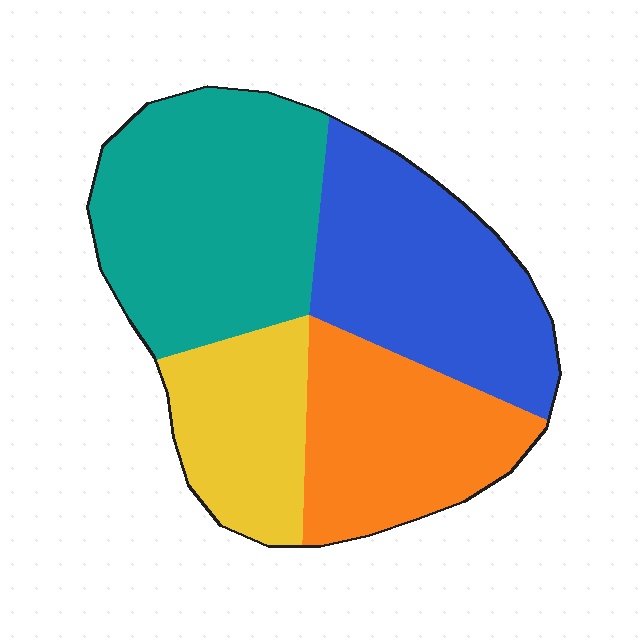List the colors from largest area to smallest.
From largest to smallest: teal, blue, orange, yellow.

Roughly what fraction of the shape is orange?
Orange covers around 20% of the shape.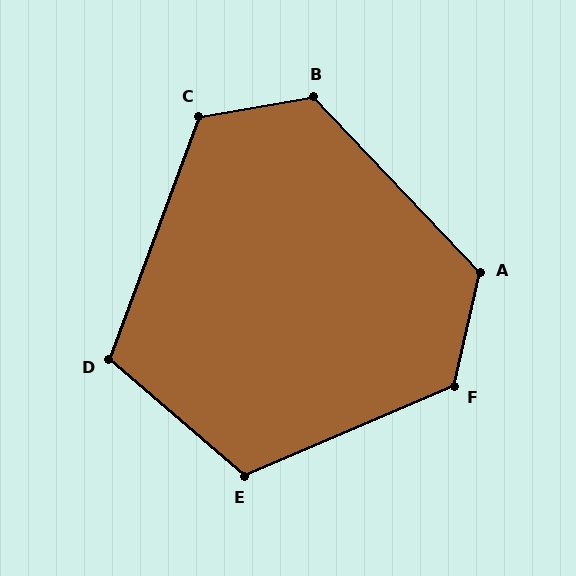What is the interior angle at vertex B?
Approximately 123 degrees (obtuse).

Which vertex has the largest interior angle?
F, at approximately 126 degrees.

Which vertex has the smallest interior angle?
D, at approximately 110 degrees.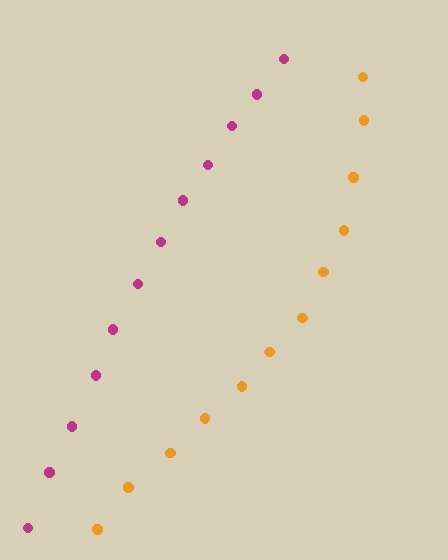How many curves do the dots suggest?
There are 2 distinct paths.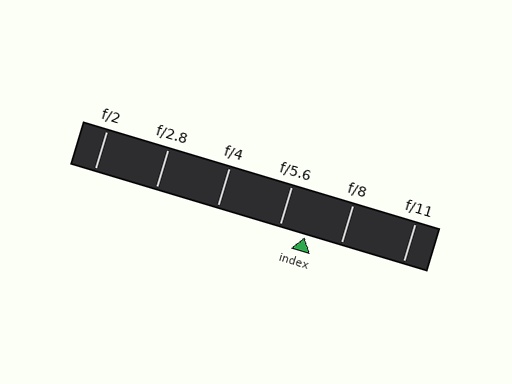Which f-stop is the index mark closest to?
The index mark is closest to f/5.6.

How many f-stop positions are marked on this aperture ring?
There are 6 f-stop positions marked.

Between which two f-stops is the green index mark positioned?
The index mark is between f/5.6 and f/8.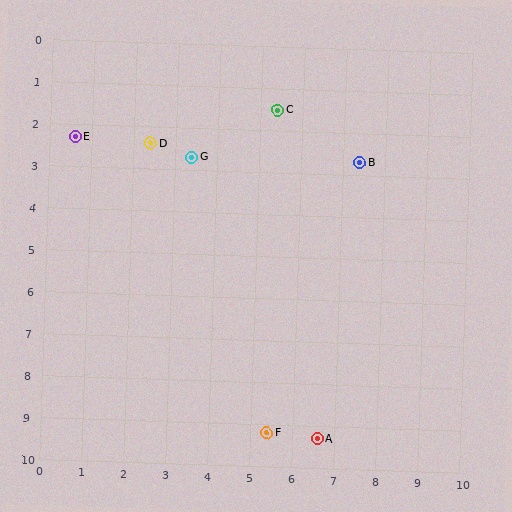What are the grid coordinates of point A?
Point A is at approximately (6.6, 9.3).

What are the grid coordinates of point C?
Point C is at approximately (5.4, 1.5).